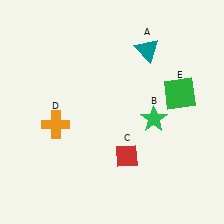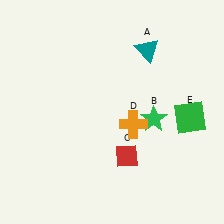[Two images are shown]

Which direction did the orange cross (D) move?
The orange cross (D) moved right.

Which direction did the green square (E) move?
The green square (E) moved down.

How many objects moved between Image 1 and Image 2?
2 objects moved between the two images.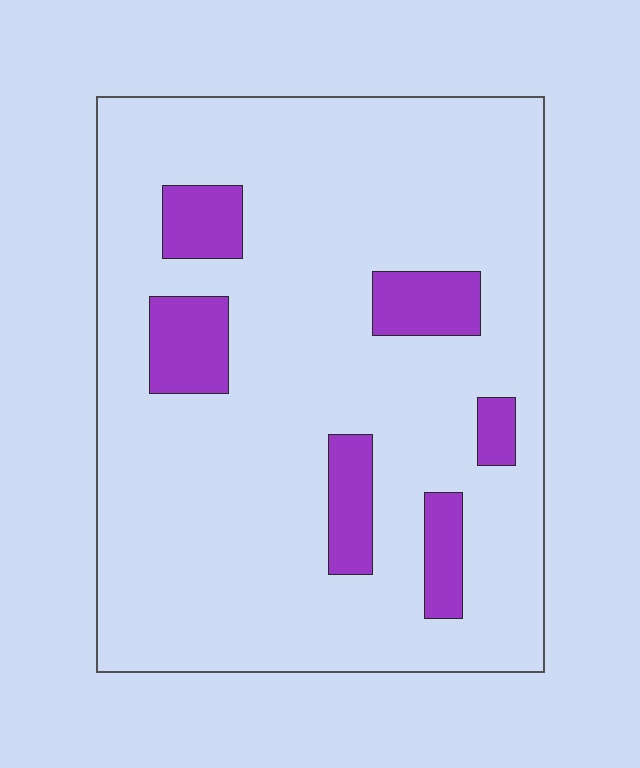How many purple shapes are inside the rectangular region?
6.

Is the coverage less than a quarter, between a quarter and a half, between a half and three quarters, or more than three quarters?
Less than a quarter.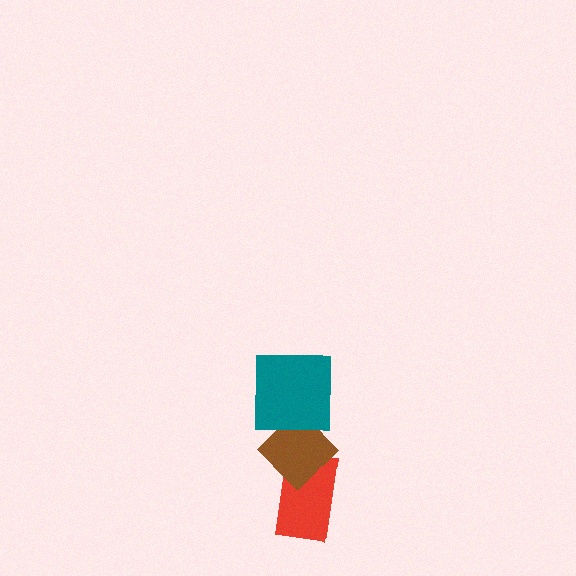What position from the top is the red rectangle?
The red rectangle is 3rd from the top.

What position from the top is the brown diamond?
The brown diamond is 2nd from the top.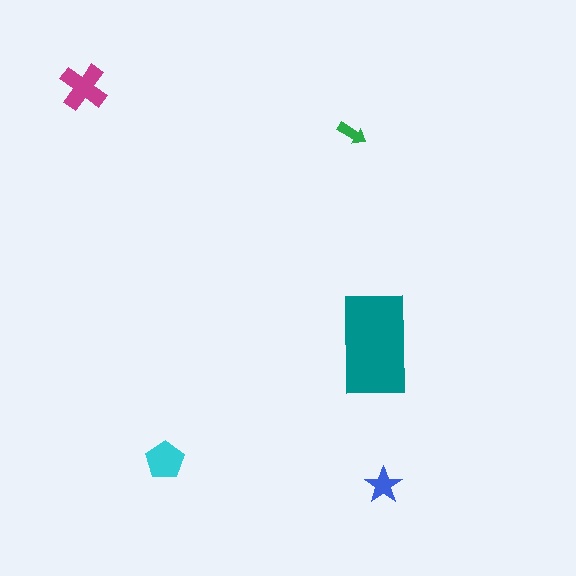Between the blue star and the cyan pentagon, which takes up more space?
The cyan pentagon.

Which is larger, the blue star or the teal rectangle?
The teal rectangle.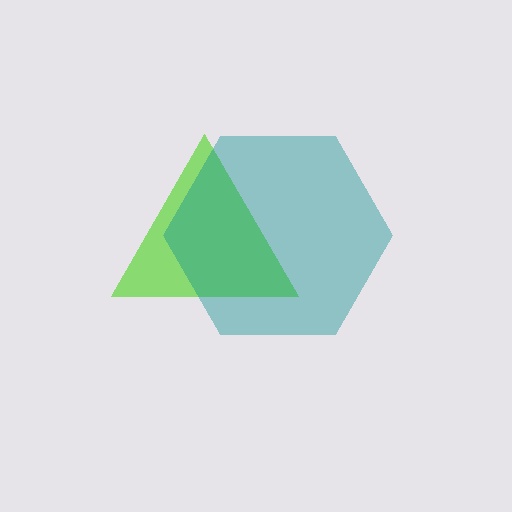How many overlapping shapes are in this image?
There are 2 overlapping shapes in the image.